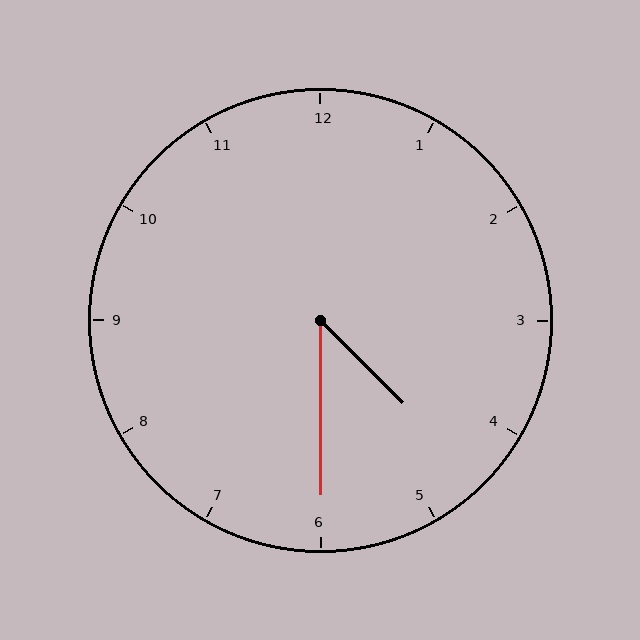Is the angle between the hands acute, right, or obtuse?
It is acute.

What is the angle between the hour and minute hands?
Approximately 45 degrees.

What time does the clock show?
4:30.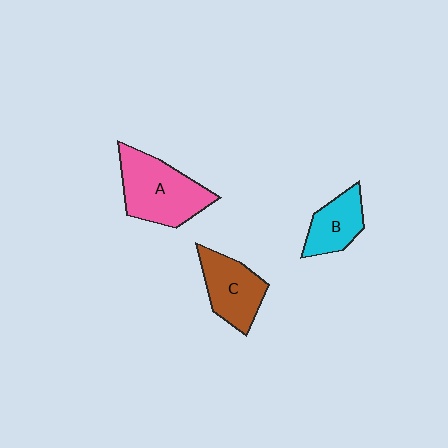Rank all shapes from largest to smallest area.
From largest to smallest: A (pink), C (brown), B (cyan).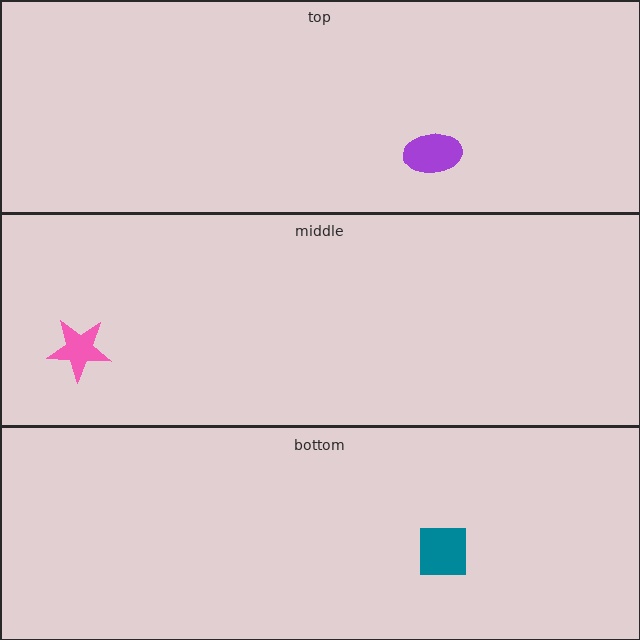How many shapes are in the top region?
1.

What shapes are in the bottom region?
The teal square.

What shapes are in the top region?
The purple ellipse.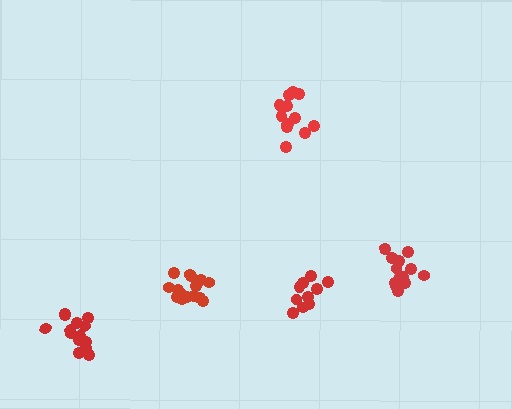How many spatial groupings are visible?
There are 5 spatial groupings.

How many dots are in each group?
Group 1: 10 dots, Group 2: 14 dots, Group 3: 13 dots, Group 4: 15 dots, Group 5: 16 dots (68 total).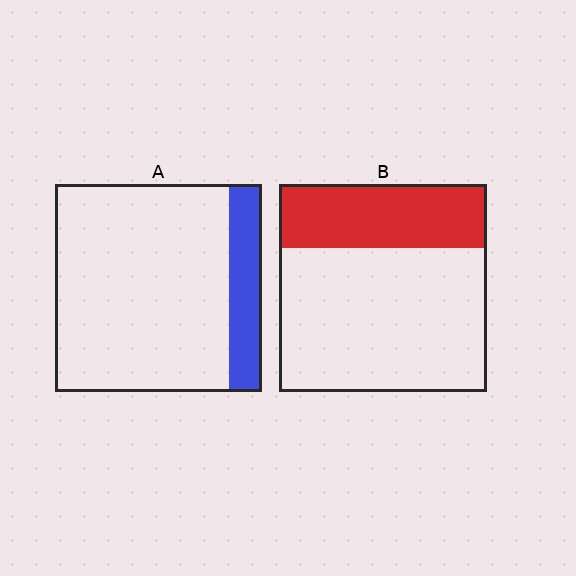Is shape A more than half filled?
No.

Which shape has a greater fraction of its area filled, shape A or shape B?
Shape B.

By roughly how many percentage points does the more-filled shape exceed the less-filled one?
By roughly 15 percentage points (B over A).